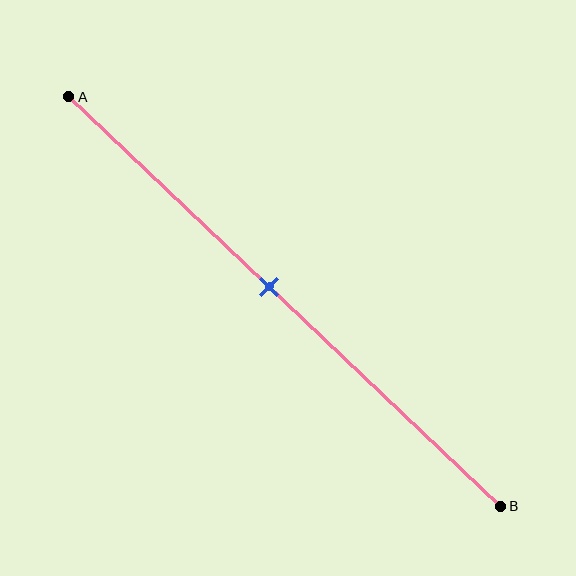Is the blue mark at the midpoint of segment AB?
No, the mark is at about 45% from A, not at the 50% midpoint.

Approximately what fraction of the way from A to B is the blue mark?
The blue mark is approximately 45% of the way from A to B.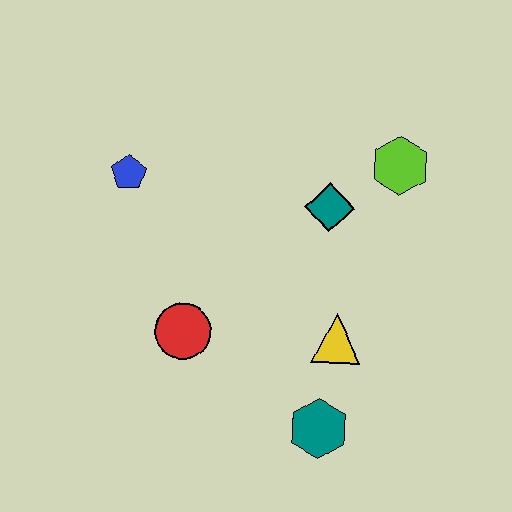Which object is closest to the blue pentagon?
The red circle is closest to the blue pentagon.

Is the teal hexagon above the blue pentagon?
No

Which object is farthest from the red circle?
The lime hexagon is farthest from the red circle.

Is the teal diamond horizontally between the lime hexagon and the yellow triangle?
No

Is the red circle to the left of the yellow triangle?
Yes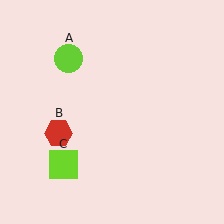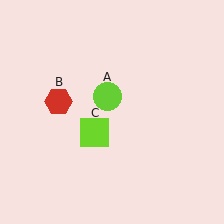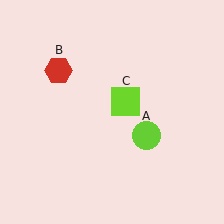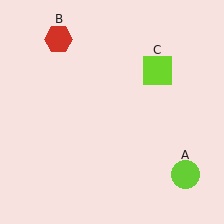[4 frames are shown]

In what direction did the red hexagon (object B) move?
The red hexagon (object B) moved up.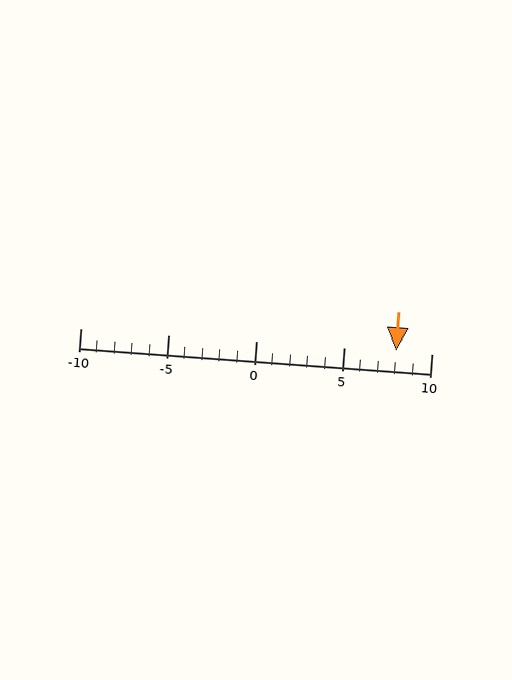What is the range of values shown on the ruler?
The ruler shows values from -10 to 10.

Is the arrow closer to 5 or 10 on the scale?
The arrow is closer to 10.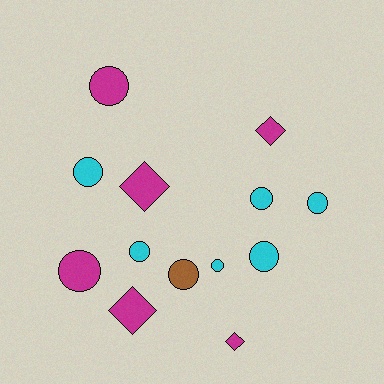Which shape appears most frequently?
Circle, with 9 objects.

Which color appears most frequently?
Cyan, with 6 objects.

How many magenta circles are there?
There are 2 magenta circles.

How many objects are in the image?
There are 13 objects.